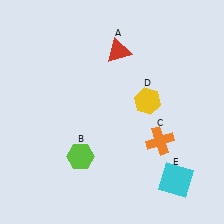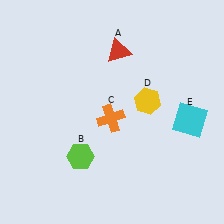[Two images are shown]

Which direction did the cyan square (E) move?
The cyan square (E) moved up.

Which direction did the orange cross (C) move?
The orange cross (C) moved left.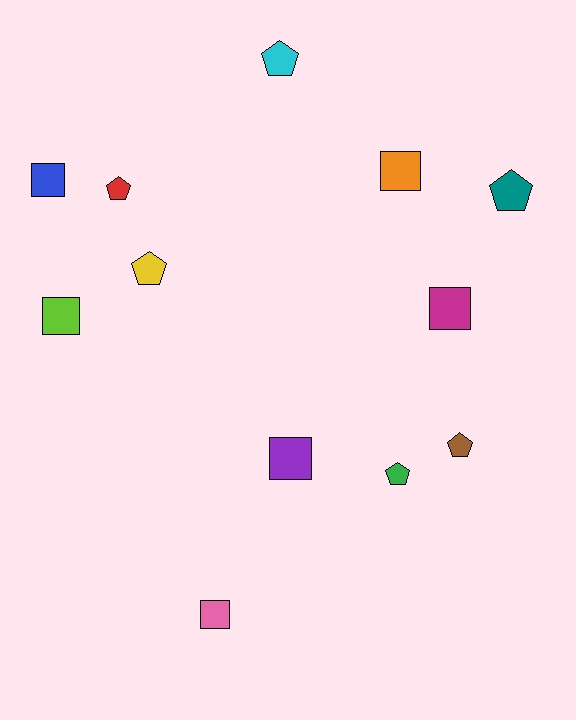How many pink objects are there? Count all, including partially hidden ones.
There is 1 pink object.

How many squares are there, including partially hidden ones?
There are 6 squares.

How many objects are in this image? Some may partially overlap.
There are 12 objects.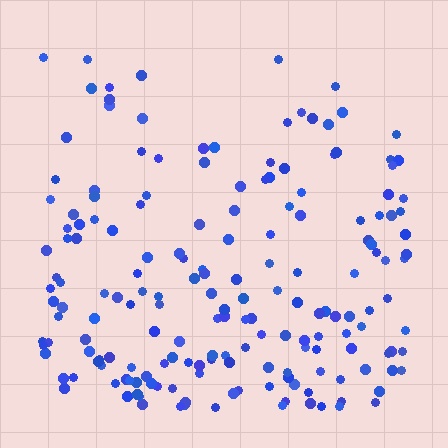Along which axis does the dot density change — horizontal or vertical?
Vertical.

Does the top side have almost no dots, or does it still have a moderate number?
Still a moderate number, just noticeably fewer than the bottom.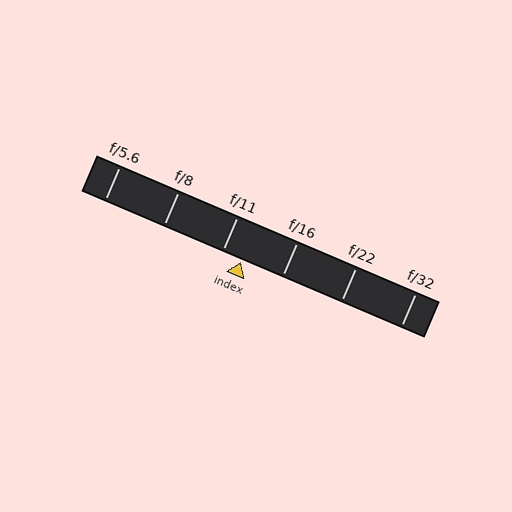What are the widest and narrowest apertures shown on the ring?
The widest aperture shown is f/5.6 and the narrowest is f/32.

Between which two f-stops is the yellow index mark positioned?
The index mark is between f/11 and f/16.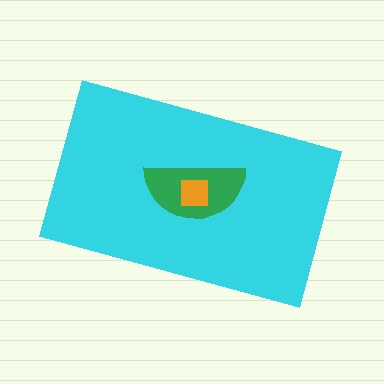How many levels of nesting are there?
3.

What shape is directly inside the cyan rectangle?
The green semicircle.